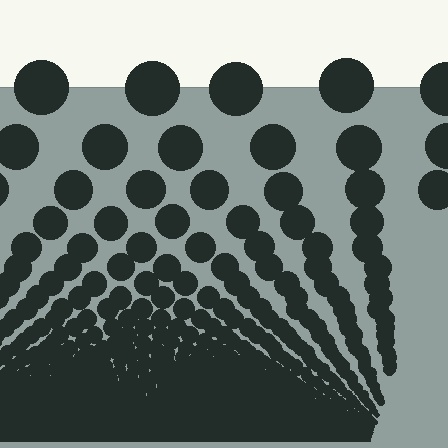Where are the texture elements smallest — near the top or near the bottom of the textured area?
Near the bottom.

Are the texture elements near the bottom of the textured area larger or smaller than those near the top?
Smaller. The gradient is inverted — elements near the bottom are smaller and denser.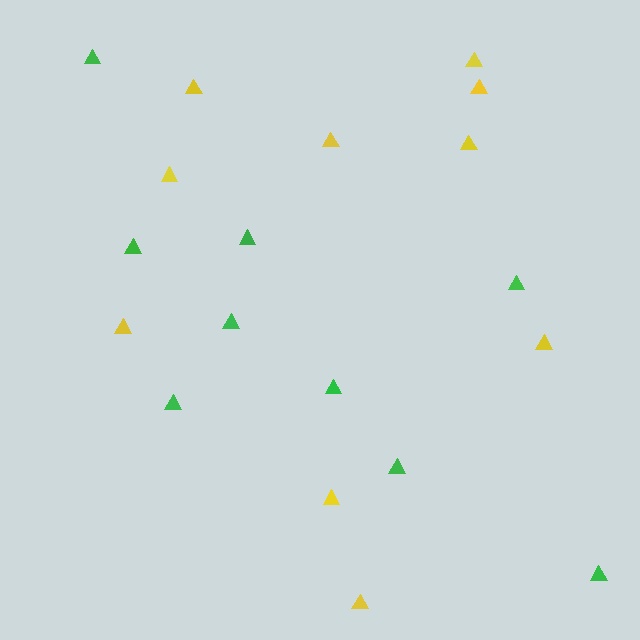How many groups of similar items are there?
There are 2 groups: one group of yellow triangles (10) and one group of green triangles (9).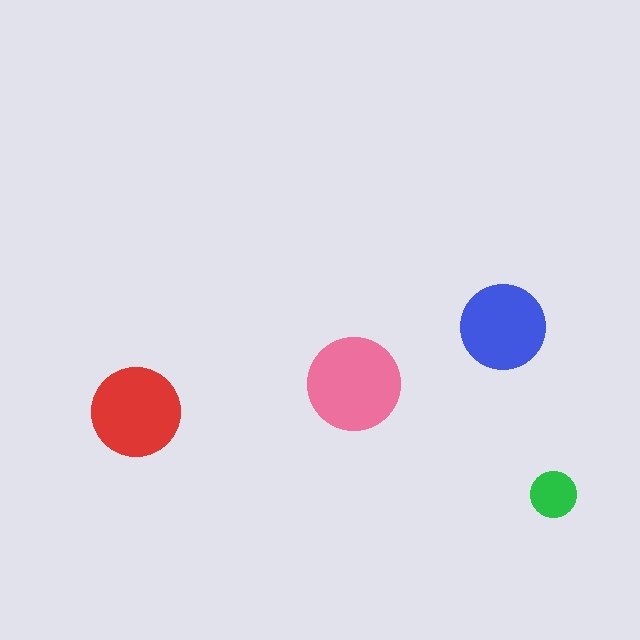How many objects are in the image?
There are 4 objects in the image.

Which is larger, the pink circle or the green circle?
The pink one.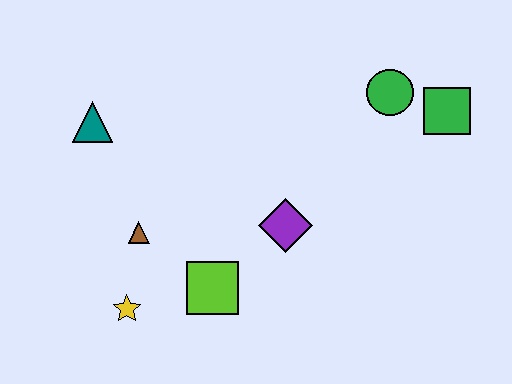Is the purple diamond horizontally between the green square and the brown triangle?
Yes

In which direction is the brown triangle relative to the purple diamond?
The brown triangle is to the left of the purple diamond.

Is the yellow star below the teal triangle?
Yes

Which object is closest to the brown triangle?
The yellow star is closest to the brown triangle.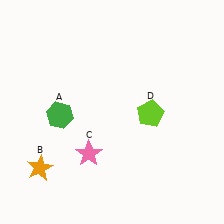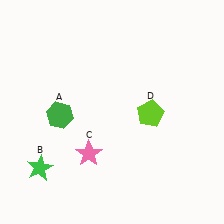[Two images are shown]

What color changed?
The star (B) changed from orange in Image 1 to green in Image 2.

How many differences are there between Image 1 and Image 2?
There is 1 difference between the two images.